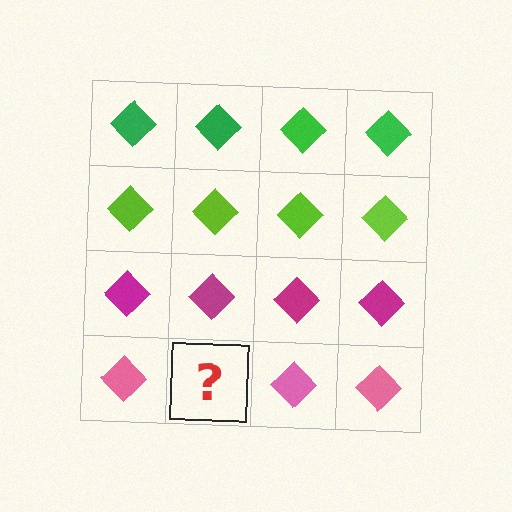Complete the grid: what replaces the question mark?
The question mark should be replaced with a pink diamond.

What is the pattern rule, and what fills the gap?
The rule is that each row has a consistent color. The gap should be filled with a pink diamond.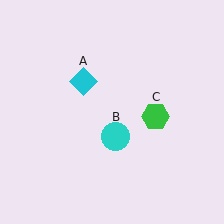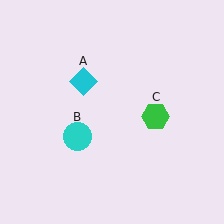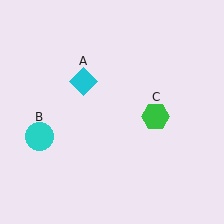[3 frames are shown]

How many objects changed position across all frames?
1 object changed position: cyan circle (object B).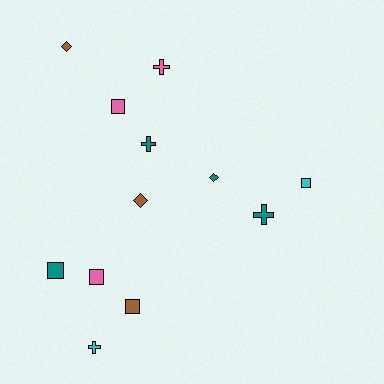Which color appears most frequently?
Teal, with 4 objects.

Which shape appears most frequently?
Square, with 5 objects.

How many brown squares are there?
There is 1 brown square.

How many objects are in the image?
There are 12 objects.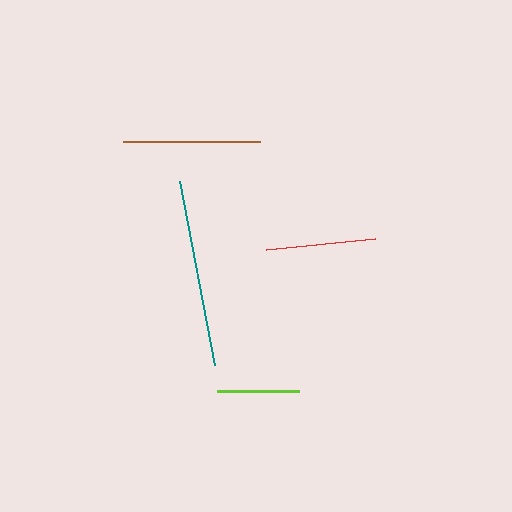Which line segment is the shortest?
The lime line is the shortest at approximately 82 pixels.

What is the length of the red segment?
The red segment is approximately 109 pixels long.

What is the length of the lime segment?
The lime segment is approximately 82 pixels long.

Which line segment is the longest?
The teal line is the longest at approximately 187 pixels.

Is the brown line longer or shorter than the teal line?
The teal line is longer than the brown line.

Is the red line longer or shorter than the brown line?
The brown line is longer than the red line.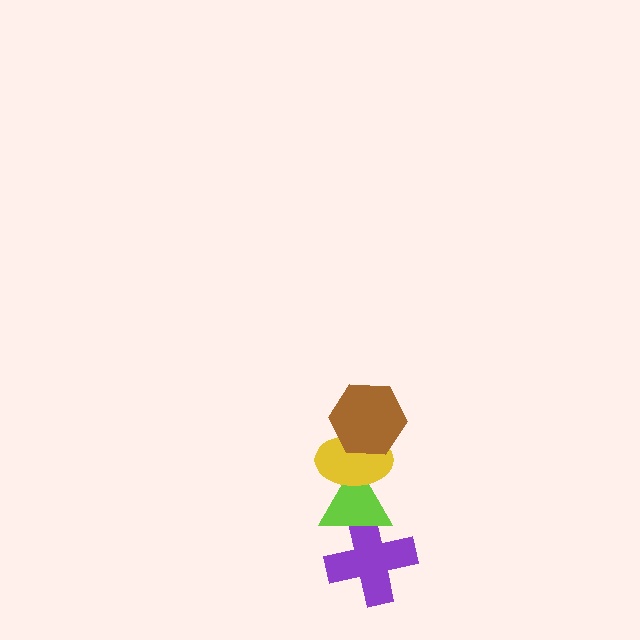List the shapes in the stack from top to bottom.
From top to bottom: the brown hexagon, the yellow ellipse, the lime triangle, the purple cross.